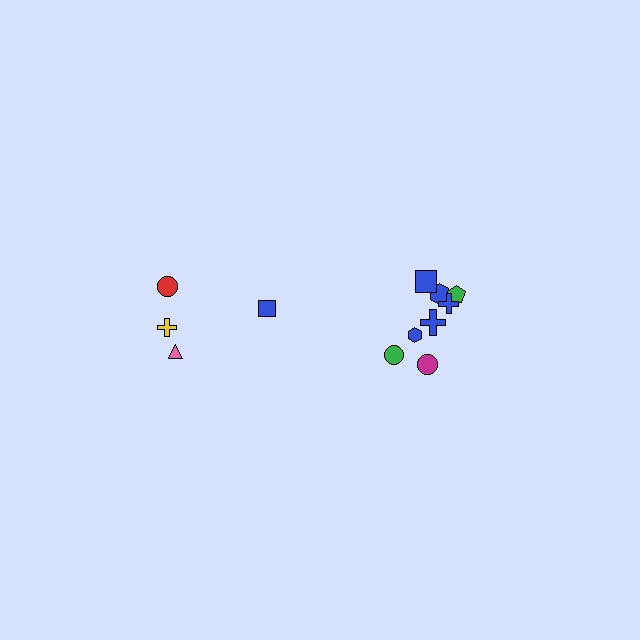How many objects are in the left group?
There are 4 objects.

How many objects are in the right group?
There are 8 objects.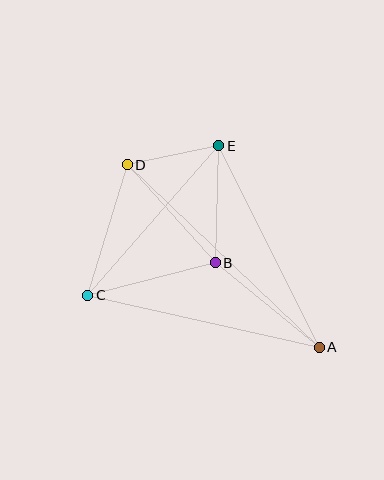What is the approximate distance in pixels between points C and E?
The distance between C and E is approximately 199 pixels.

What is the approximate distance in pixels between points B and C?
The distance between B and C is approximately 132 pixels.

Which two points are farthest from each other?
Points A and D are farthest from each other.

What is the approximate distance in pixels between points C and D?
The distance between C and D is approximately 136 pixels.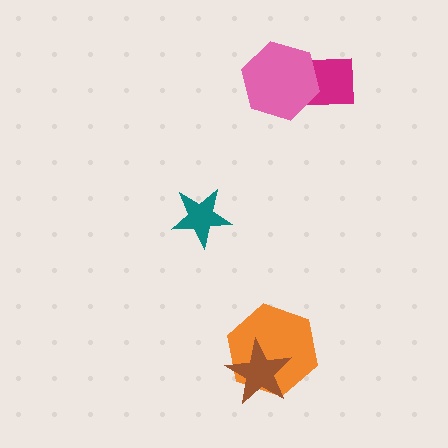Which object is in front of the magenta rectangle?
The pink hexagon is in front of the magenta rectangle.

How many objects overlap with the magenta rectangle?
1 object overlaps with the magenta rectangle.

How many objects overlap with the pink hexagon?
1 object overlaps with the pink hexagon.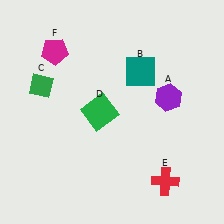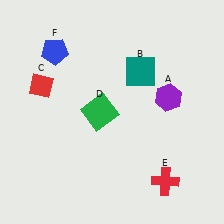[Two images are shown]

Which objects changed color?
C changed from green to red. F changed from magenta to blue.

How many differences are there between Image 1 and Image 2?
There are 2 differences between the two images.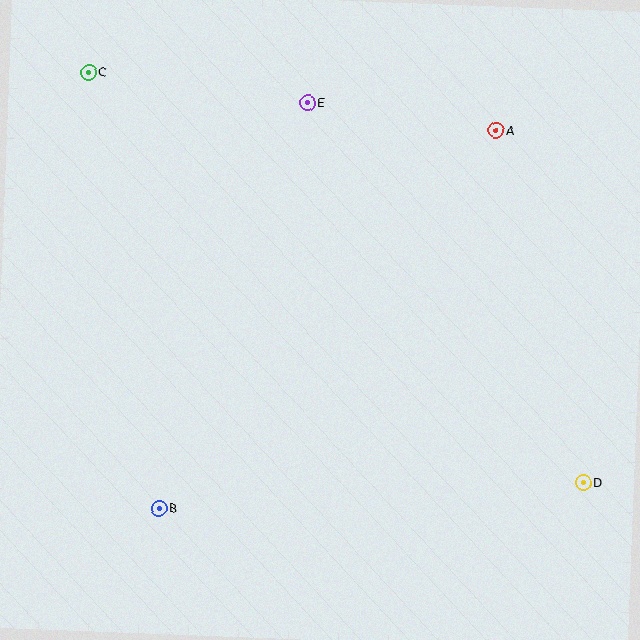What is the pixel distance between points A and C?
The distance between A and C is 412 pixels.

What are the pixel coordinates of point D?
Point D is at (583, 482).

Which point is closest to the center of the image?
Point E at (308, 103) is closest to the center.